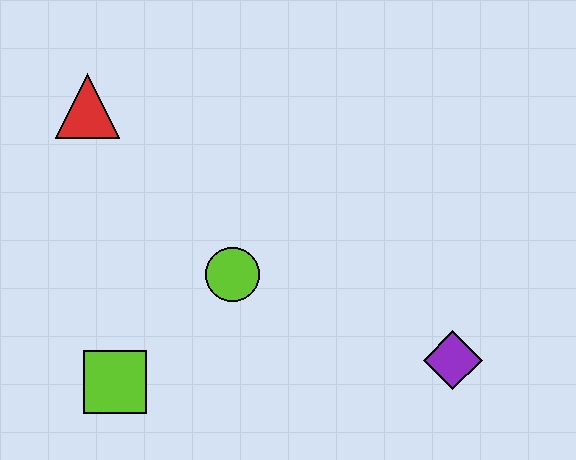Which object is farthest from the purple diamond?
The red triangle is farthest from the purple diamond.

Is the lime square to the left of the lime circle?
Yes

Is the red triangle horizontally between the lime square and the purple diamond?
No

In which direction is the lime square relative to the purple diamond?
The lime square is to the left of the purple diamond.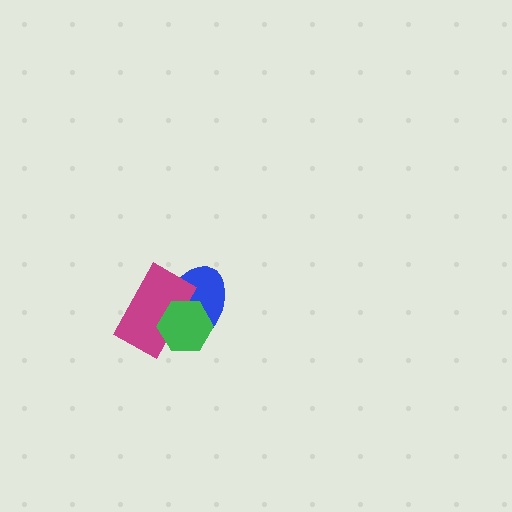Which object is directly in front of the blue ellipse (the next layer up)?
The magenta rectangle is directly in front of the blue ellipse.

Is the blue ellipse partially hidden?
Yes, it is partially covered by another shape.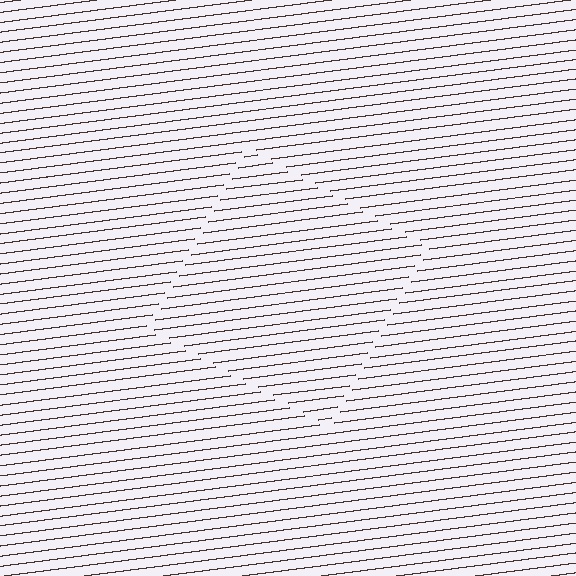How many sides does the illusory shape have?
4 sides — the line-ends trace a square.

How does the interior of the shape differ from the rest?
The interior of the shape contains the same grating, shifted by half a period — the contour is defined by the phase discontinuity where line-ends from the inner and outer gratings abut.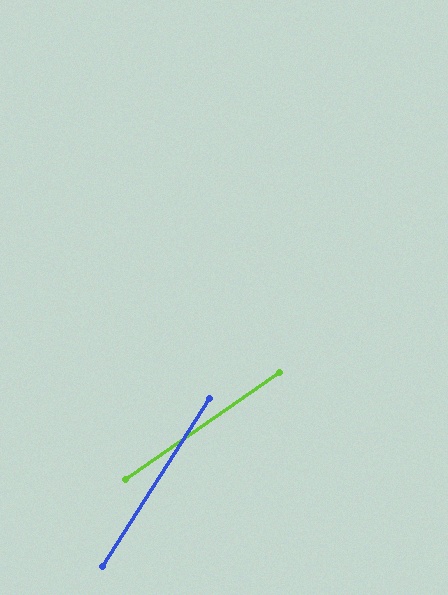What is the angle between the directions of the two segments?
Approximately 23 degrees.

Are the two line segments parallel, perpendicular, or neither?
Neither parallel nor perpendicular — they differ by about 23°.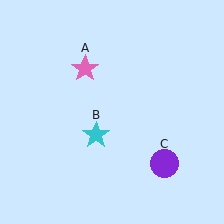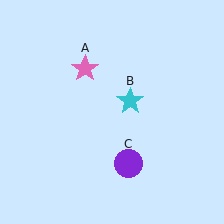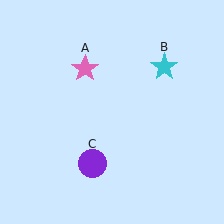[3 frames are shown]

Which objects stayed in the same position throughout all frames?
Pink star (object A) remained stationary.